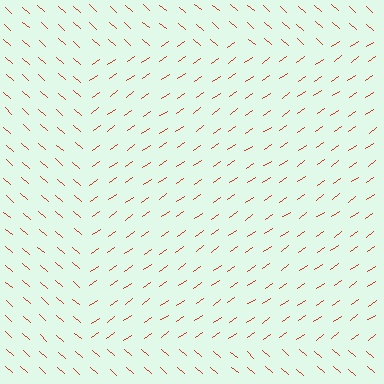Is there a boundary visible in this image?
Yes, there is a texture boundary formed by a change in line orientation.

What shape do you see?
I see a rectangle.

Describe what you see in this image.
The image is filled with small red line segments. A rectangle region in the image has lines oriented differently from the surrounding lines, creating a visible texture boundary.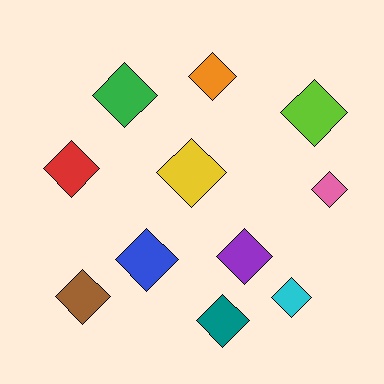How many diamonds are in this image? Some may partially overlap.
There are 11 diamonds.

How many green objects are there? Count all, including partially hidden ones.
There is 1 green object.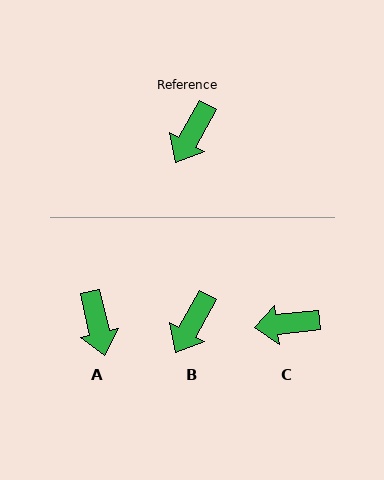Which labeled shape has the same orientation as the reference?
B.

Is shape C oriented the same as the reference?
No, it is off by about 54 degrees.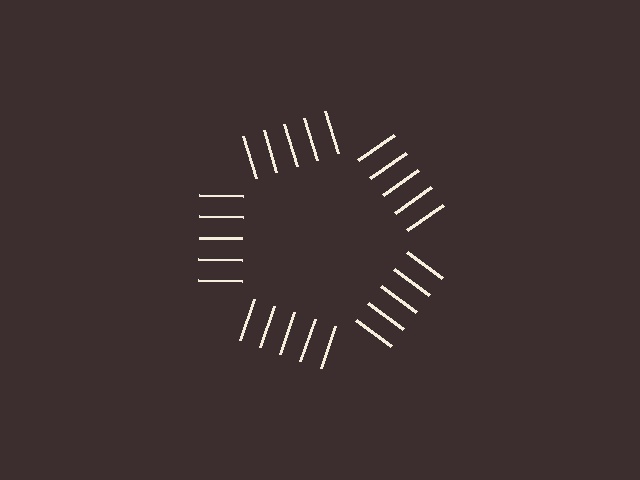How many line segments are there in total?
25 — 5 along each of the 5 edges.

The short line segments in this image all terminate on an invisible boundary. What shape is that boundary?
An illusory pentagon — the line segments terminate on its edges but no continuous stroke is drawn.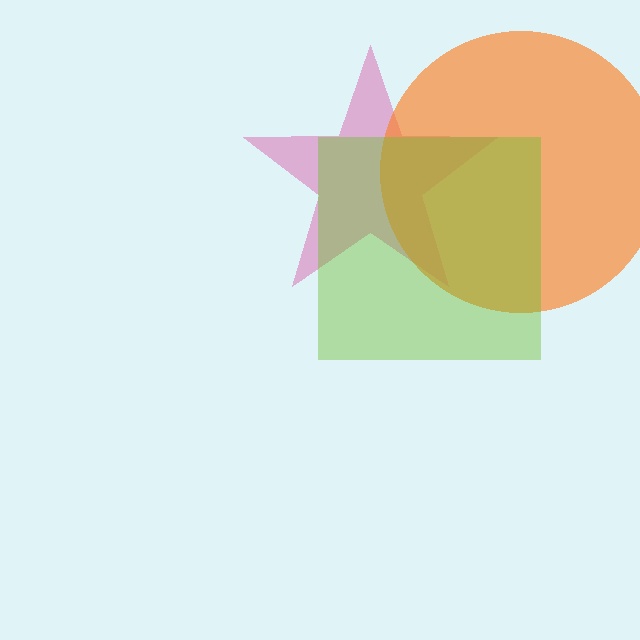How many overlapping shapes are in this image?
There are 3 overlapping shapes in the image.